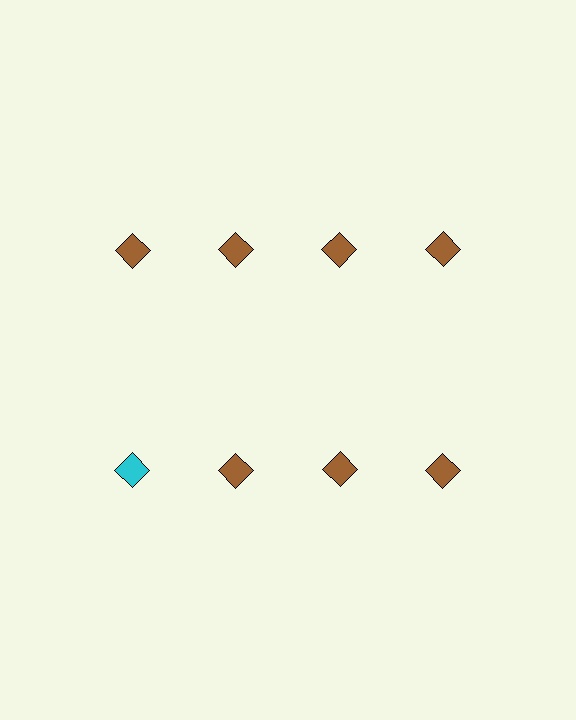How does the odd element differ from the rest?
It has a different color: cyan instead of brown.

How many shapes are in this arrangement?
There are 8 shapes arranged in a grid pattern.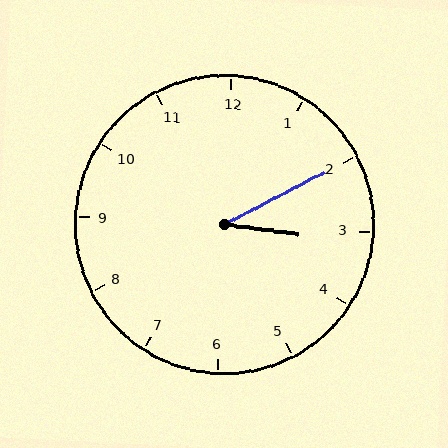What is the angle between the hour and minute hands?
Approximately 35 degrees.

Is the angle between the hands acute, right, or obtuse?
It is acute.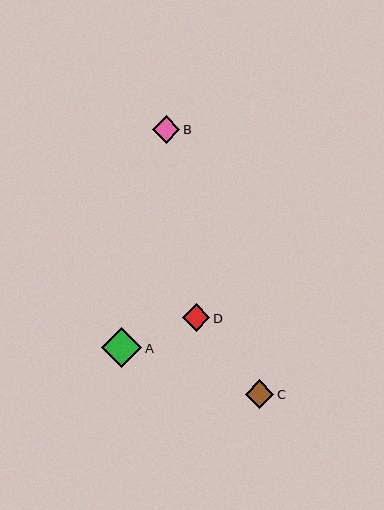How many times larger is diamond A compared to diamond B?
Diamond A is approximately 1.5 times the size of diamond B.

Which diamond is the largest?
Diamond A is the largest with a size of approximately 40 pixels.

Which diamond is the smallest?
Diamond B is the smallest with a size of approximately 27 pixels.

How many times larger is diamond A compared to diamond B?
Diamond A is approximately 1.5 times the size of diamond B.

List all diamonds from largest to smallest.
From largest to smallest: A, C, D, B.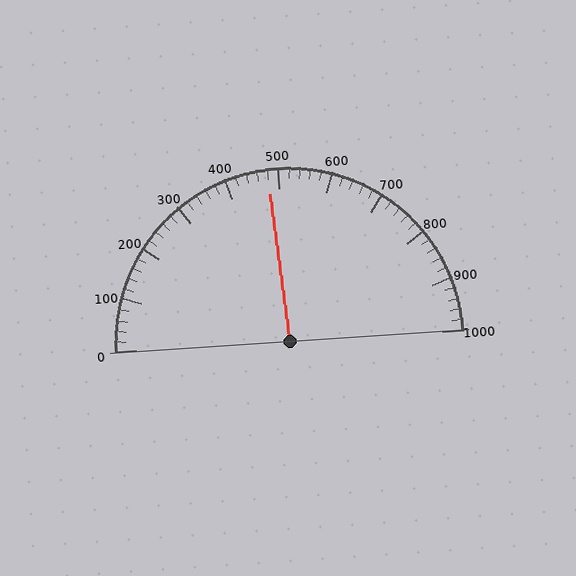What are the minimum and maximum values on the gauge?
The gauge ranges from 0 to 1000.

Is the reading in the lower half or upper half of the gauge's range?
The reading is in the lower half of the range (0 to 1000).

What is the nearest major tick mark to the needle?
The nearest major tick mark is 500.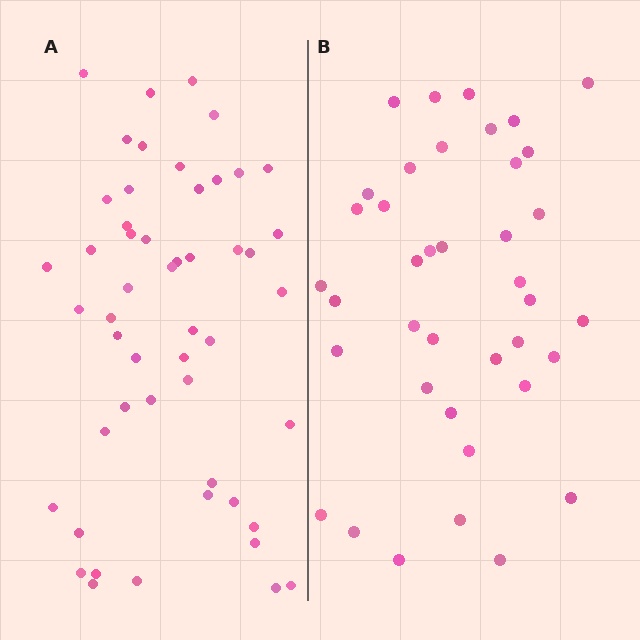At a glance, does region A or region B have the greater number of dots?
Region A (the left region) has more dots.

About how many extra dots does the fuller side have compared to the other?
Region A has roughly 12 or so more dots than region B.